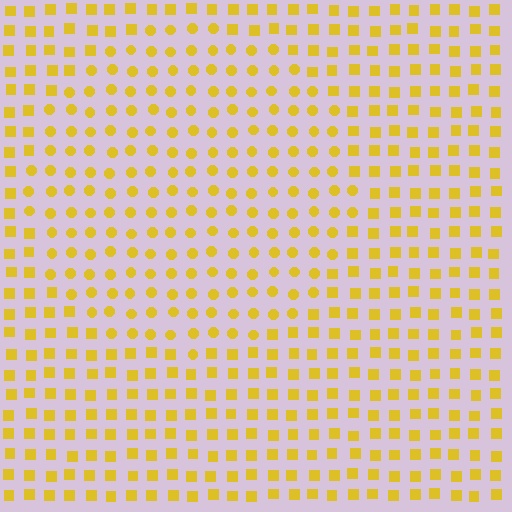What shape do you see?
I see a circle.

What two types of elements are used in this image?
The image uses circles inside the circle region and squares outside it.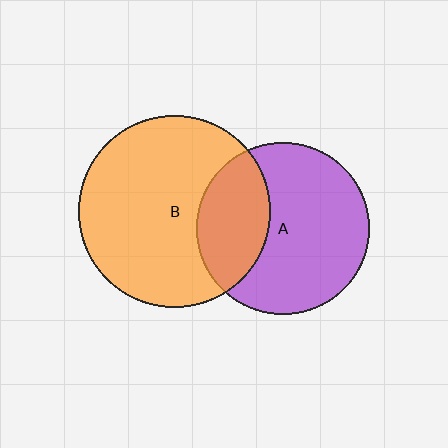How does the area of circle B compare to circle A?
Approximately 1.3 times.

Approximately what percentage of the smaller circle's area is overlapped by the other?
Approximately 30%.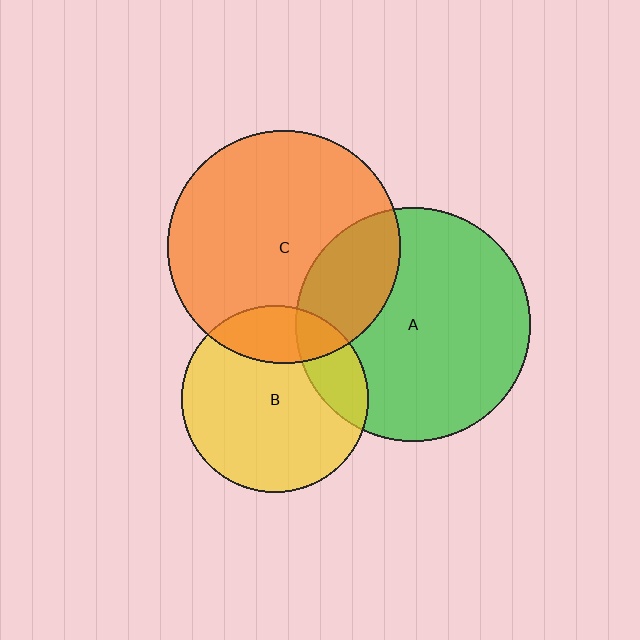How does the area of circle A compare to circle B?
Approximately 1.6 times.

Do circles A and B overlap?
Yes.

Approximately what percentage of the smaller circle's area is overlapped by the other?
Approximately 20%.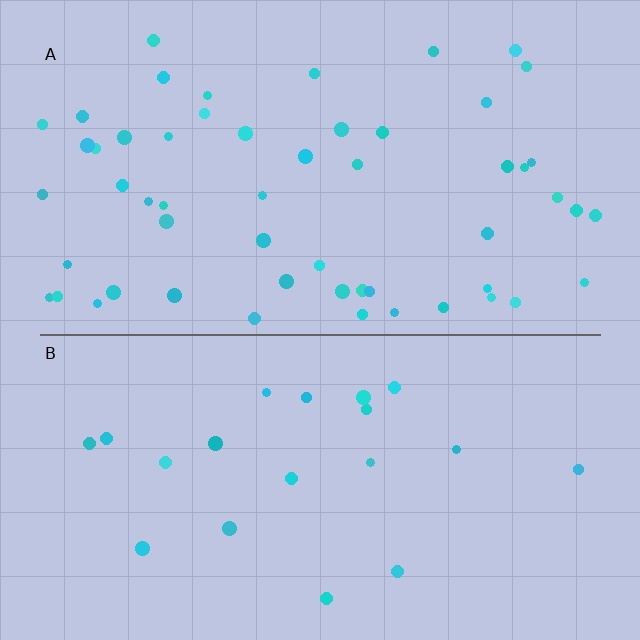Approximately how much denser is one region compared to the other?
Approximately 2.8× — region A over region B.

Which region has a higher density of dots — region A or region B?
A (the top).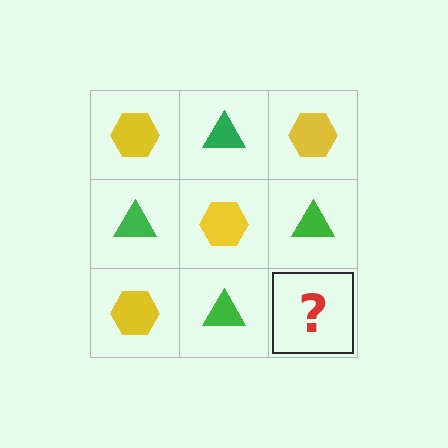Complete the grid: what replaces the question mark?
The question mark should be replaced with a yellow hexagon.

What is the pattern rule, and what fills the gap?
The rule is that it alternates yellow hexagon and green triangle in a checkerboard pattern. The gap should be filled with a yellow hexagon.